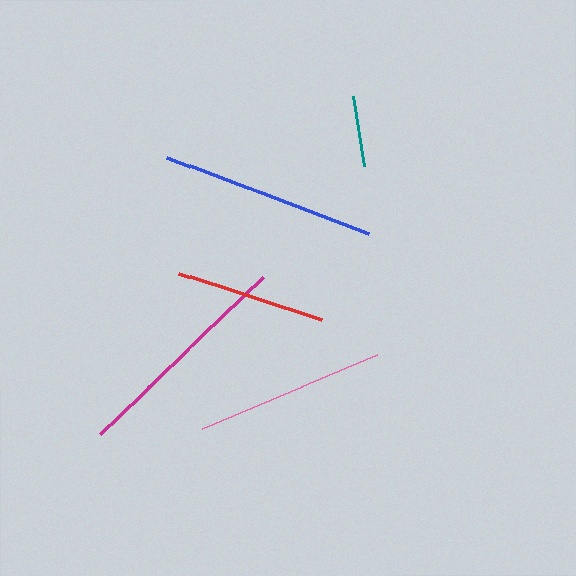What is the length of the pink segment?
The pink segment is approximately 191 pixels long.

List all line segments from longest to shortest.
From longest to shortest: magenta, blue, pink, red, teal.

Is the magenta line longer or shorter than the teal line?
The magenta line is longer than the teal line.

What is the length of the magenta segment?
The magenta segment is approximately 227 pixels long.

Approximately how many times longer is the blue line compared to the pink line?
The blue line is approximately 1.1 times the length of the pink line.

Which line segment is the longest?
The magenta line is the longest at approximately 227 pixels.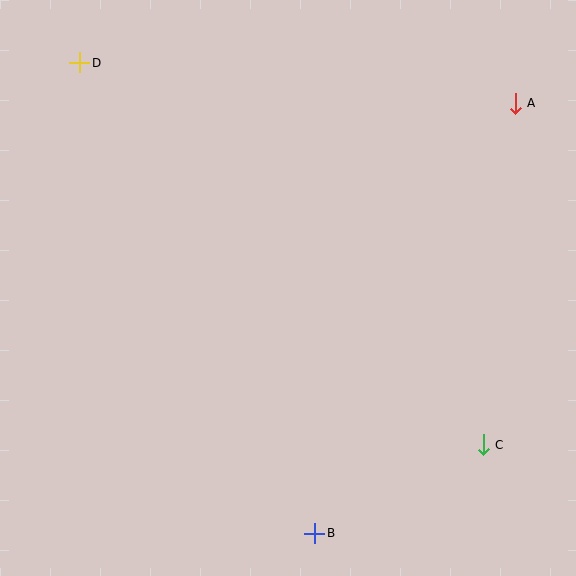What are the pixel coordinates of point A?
Point A is at (515, 103).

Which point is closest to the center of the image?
Point B at (315, 533) is closest to the center.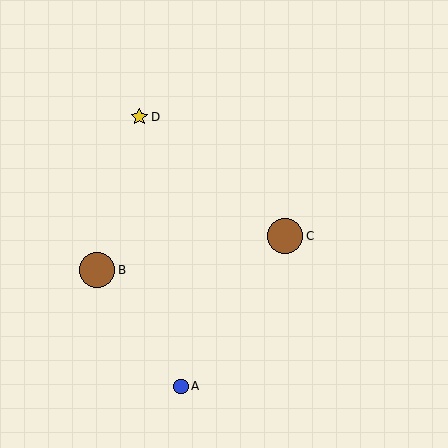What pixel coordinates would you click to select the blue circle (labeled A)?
Click at (181, 386) to select the blue circle A.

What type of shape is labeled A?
Shape A is a blue circle.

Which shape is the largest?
The brown circle (labeled B) is the largest.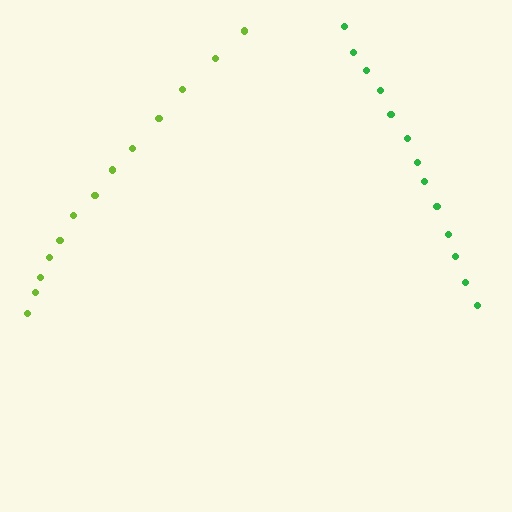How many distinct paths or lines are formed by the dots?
There are 2 distinct paths.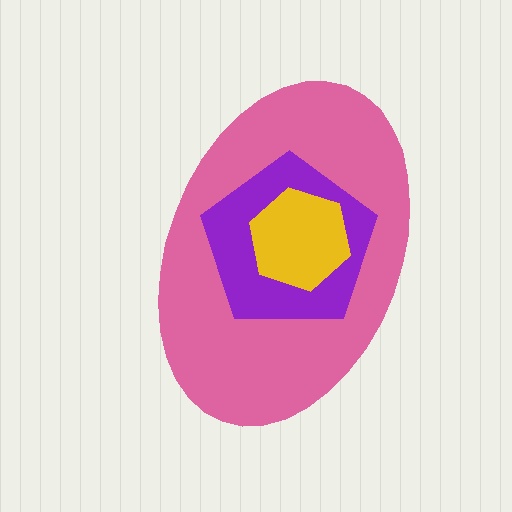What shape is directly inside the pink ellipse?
The purple pentagon.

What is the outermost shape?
The pink ellipse.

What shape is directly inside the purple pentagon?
The yellow hexagon.